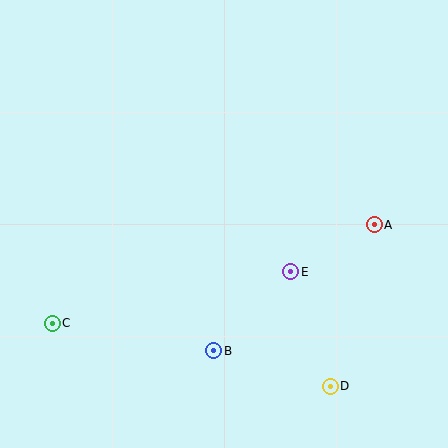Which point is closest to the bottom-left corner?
Point C is closest to the bottom-left corner.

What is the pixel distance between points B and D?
The distance between B and D is 122 pixels.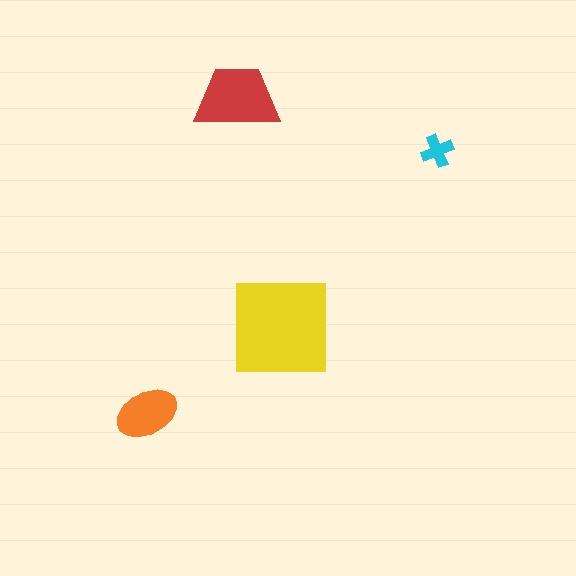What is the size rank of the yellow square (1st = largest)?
1st.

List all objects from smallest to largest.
The cyan cross, the orange ellipse, the red trapezoid, the yellow square.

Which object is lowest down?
The orange ellipse is bottommost.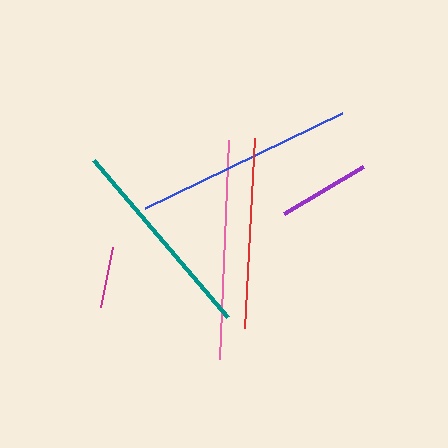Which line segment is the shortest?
The magenta line is the shortest at approximately 62 pixels.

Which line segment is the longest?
The pink line is the longest at approximately 220 pixels.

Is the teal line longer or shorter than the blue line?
The blue line is longer than the teal line.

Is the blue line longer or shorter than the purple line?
The blue line is longer than the purple line.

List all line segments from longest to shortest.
From longest to shortest: pink, blue, teal, red, purple, magenta.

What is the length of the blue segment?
The blue segment is approximately 218 pixels long.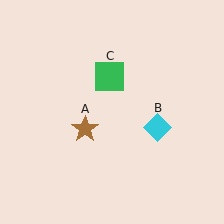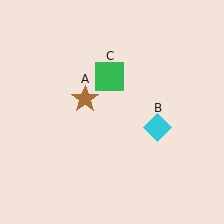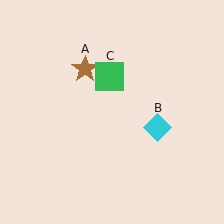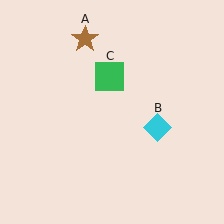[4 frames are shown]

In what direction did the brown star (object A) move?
The brown star (object A) moved up.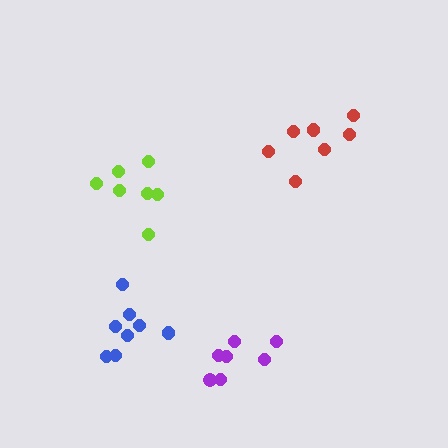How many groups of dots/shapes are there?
There are 4 groups.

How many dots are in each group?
Group 1: 7 dots, Group 2: 7 dots, Group 3: 8 dots, Group 4: 7 dots (29 total).